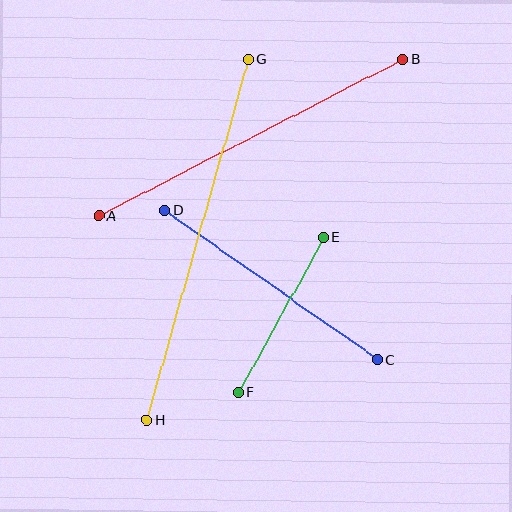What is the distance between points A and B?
The distance is approximately 342 pixels.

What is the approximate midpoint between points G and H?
The midpoint is at approximately (197, 239) pixels.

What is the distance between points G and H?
The distance is approximately 374 pixels.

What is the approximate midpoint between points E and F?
The midpoint is at approximately (281, 314) pixels.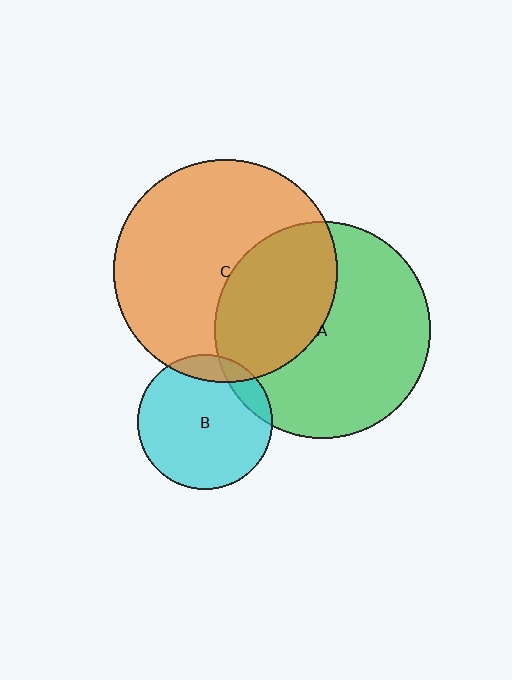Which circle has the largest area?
Circle C (orange).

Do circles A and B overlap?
Yes.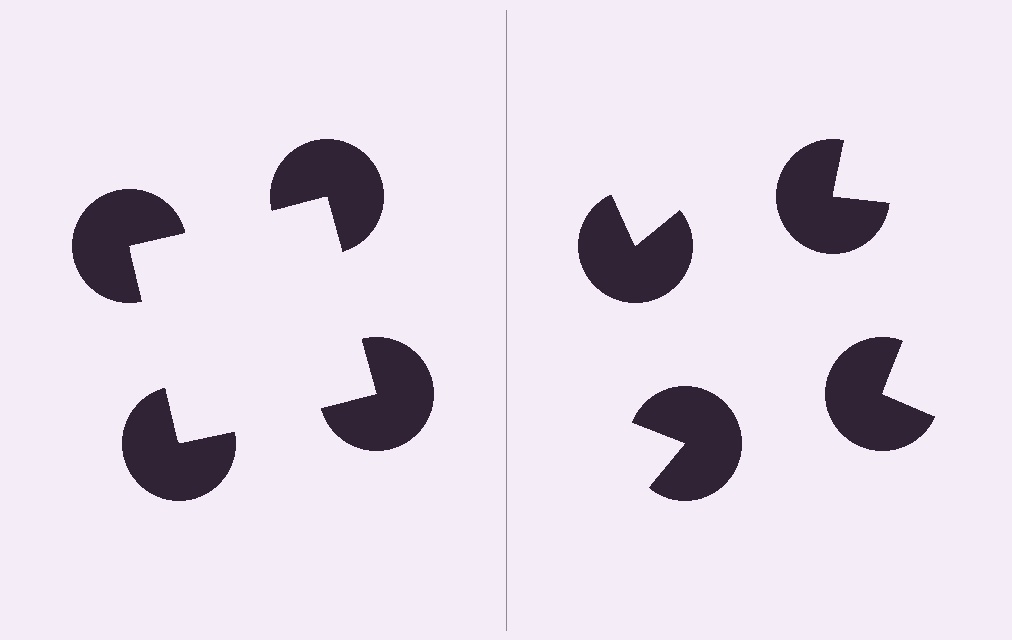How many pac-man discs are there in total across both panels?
8 — 4 on each side.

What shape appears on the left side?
An illusory square.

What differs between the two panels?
The pac-man discs are positioned identically on both sides; only the wedge orientations differ. On the left they align to a square; on the right they are misaligned.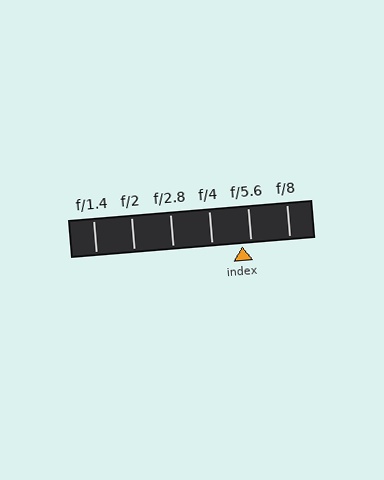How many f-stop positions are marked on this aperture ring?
There are 6 f-stop positions marked.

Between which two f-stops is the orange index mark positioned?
The index mark is between f/4 and f/5.6.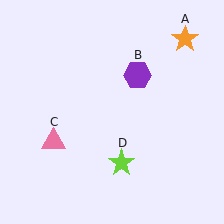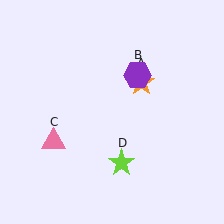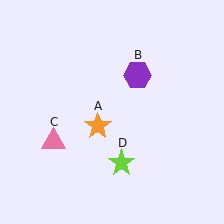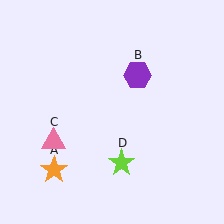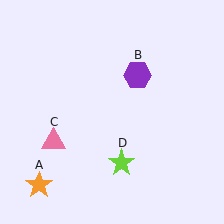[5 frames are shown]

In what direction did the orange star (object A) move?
The orange star (object A) moved down and to the left.